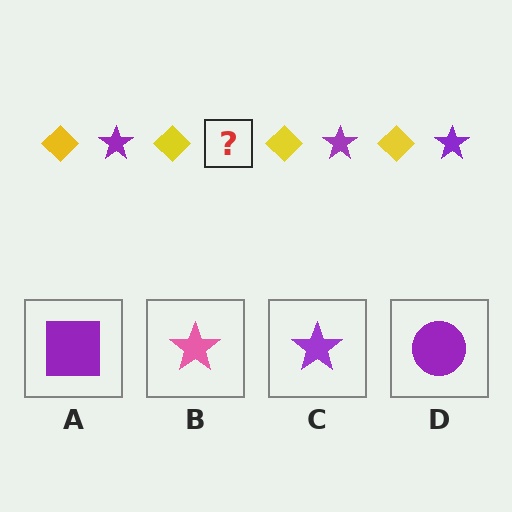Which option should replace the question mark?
Option C.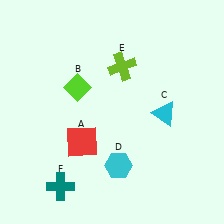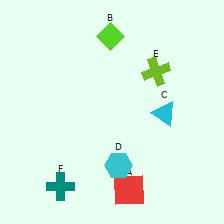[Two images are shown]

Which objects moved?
The objects that moved are: the red square (A), the lime diamond (B), the lime cross (E).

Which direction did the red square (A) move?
The red square (A) moved down.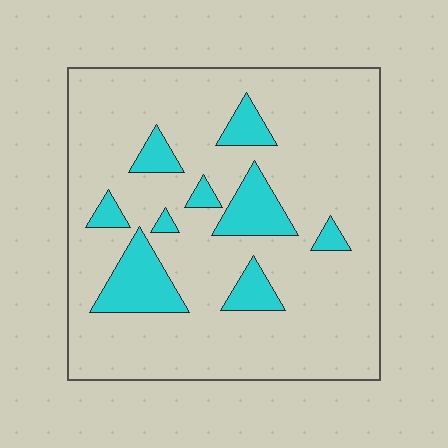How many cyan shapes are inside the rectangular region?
9.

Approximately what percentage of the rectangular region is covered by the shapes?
Approximately 15%.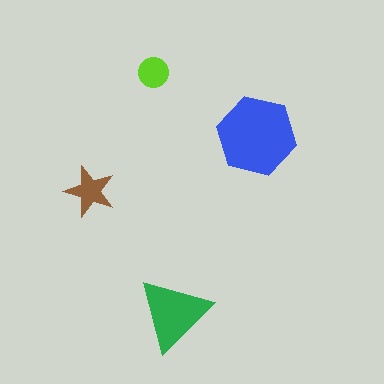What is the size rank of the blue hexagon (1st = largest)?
1st.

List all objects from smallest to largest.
The lime circle, the brown star, the green triangle, the blue hexagon.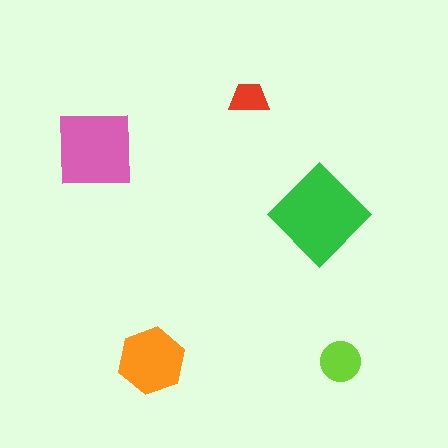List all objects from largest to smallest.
The green diamond, the pink square, the orange hexagon, the lime circle, the red trapezoid.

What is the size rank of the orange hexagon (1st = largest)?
3rd.